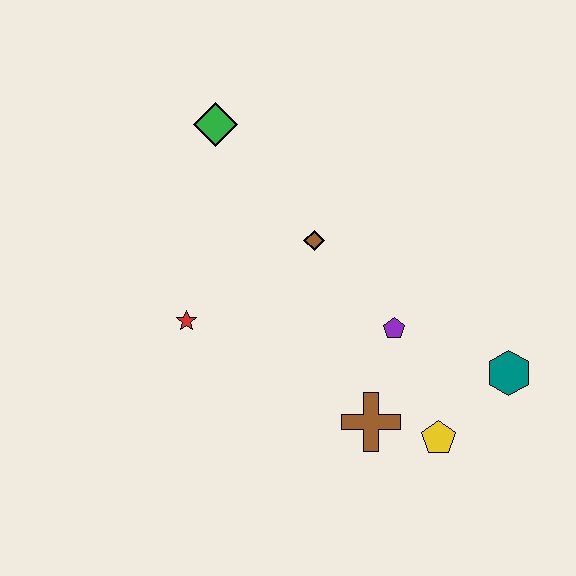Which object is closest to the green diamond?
The brown diamond is closest to the green diamond.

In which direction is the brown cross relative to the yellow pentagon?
The brown cross is to the left of the yellow pentagon.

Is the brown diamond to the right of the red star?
Yes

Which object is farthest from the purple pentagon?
The green diamond is farthest from the purple pentagon.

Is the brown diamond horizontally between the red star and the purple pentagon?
Yes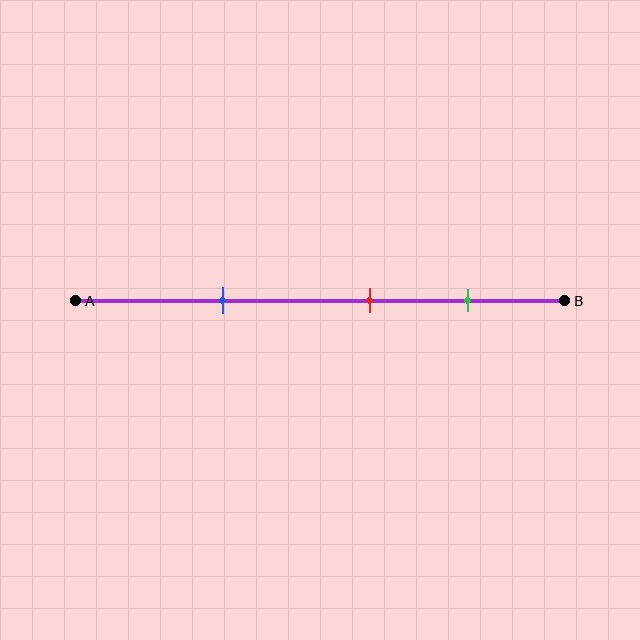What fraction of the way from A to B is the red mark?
The red mark is approximately 60% (0.6) of the way from A to B.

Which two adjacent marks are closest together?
The red and green marks are the closest adjacent pair.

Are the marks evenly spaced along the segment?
Yes, the marks are approximately evenly spaced.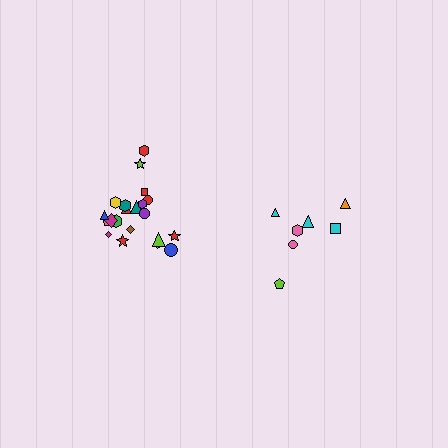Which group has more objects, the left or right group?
The left group.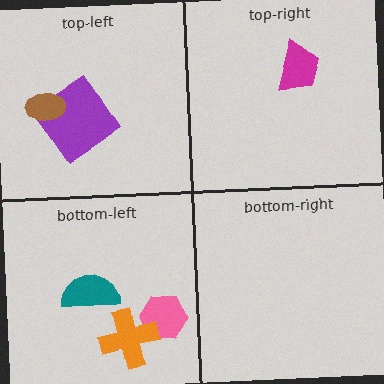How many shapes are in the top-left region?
2.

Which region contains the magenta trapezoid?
The top-right region.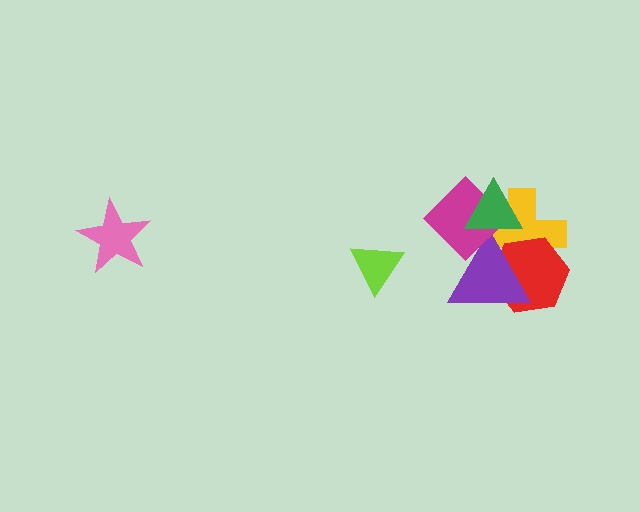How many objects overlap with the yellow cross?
4 objects overlap with the yellow cross.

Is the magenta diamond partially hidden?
Yes, it is partially covered by another shape.